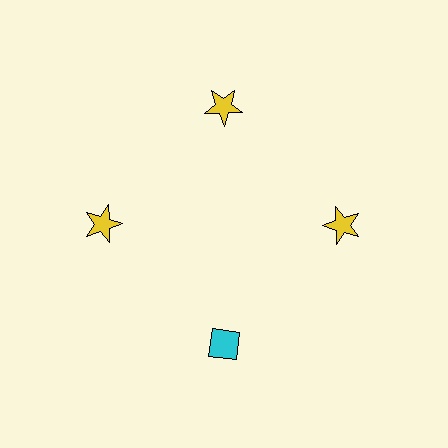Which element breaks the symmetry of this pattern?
The cyan diamond at roughly the 6 o'clock position breaks the symmetry. All other shapes are yellow stars.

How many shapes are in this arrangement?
There are 4 shapes arranged in a ring pattern.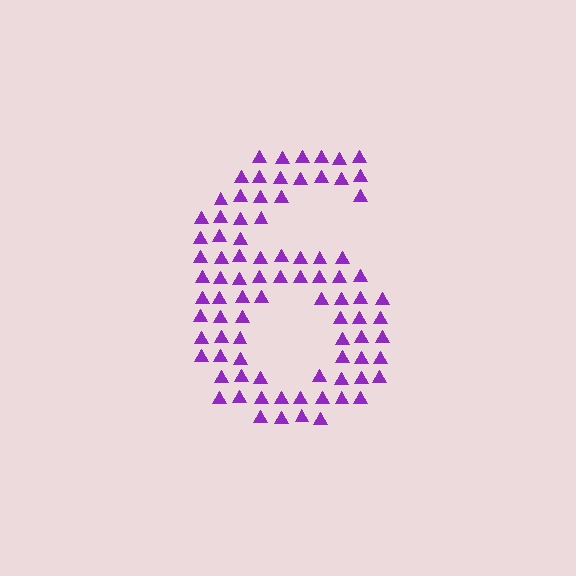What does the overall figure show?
The overall figure shows the digit 6.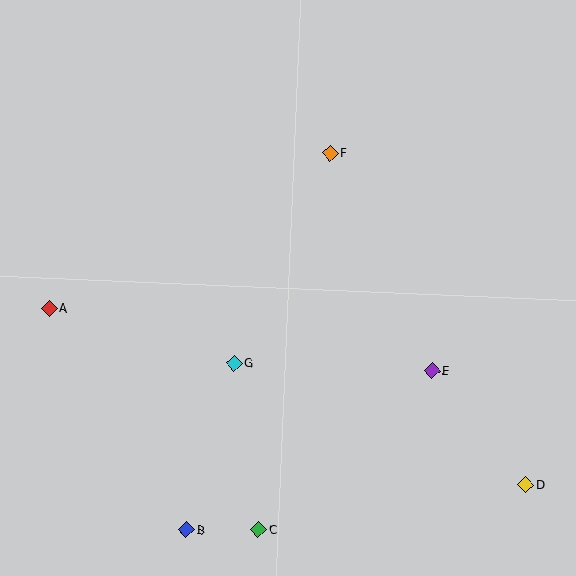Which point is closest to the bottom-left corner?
Point B is closest to the bottom-left corner.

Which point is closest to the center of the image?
Point G at (234, 363) is closest to the center.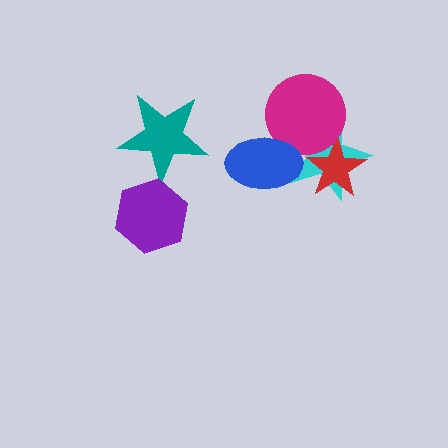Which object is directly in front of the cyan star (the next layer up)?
The red star is directly in front of the cyan star.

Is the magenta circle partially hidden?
Yes, it is partially covered by another shape.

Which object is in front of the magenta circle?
The blue ellipse is in front of the magenta circle.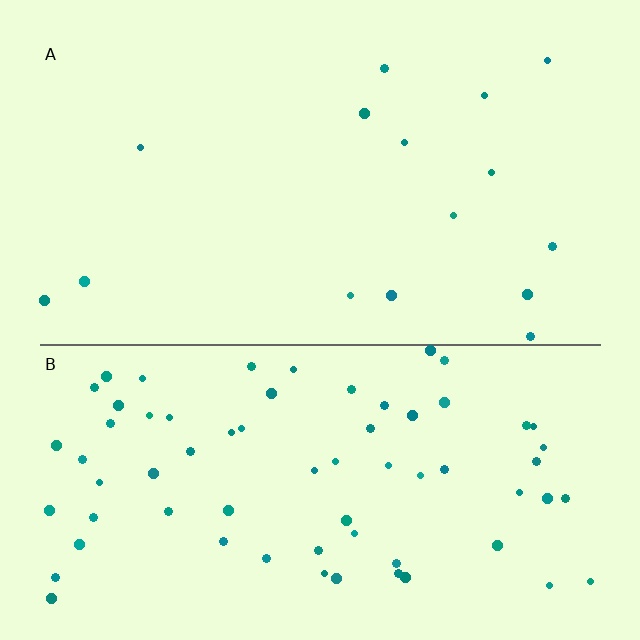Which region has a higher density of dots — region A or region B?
B (the bottom).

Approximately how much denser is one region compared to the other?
Approximately 4.5× — region B over region A.